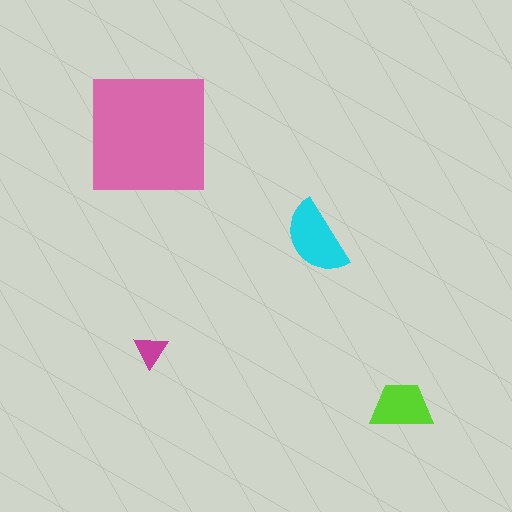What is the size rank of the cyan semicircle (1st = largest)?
2nd.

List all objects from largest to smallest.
The pink square, the cyan semicircle, the lime trapezoid, the magenta triangle.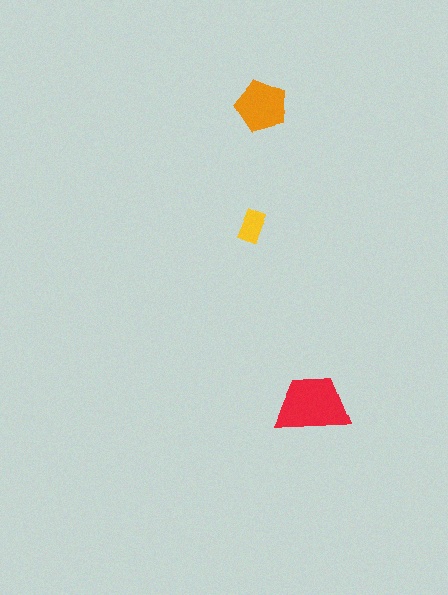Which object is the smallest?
The yellow rectangle.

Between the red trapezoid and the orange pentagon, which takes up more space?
The red trapezoid.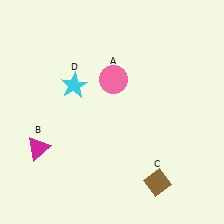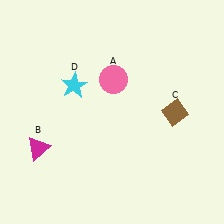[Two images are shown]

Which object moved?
The brown diamond (C) moved up.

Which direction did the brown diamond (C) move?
The brown diamond (C) moved up.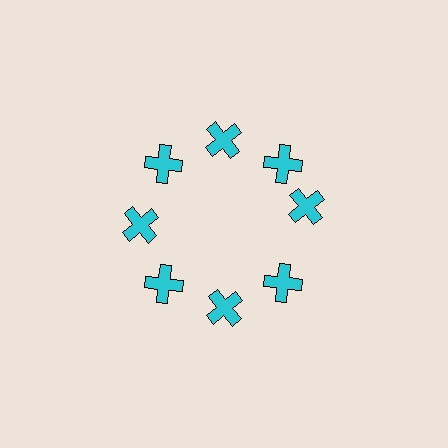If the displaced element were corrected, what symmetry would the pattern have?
It would have 8-fold rotational symmetry — the pattern would map onto itself every 45 degrees.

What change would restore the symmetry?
The symmetry would be restored by rotating it back into even spacing with its neighbors so that all 8 crosses sit at equal angles and equal distance from the center.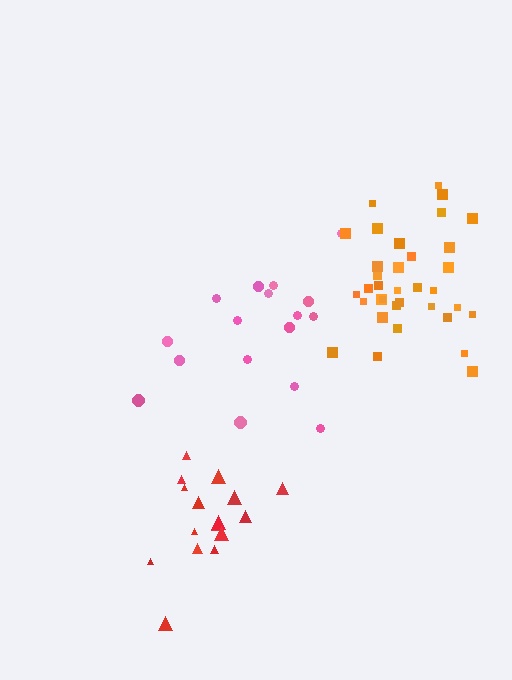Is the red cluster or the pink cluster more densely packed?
Red.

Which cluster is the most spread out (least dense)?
Pink.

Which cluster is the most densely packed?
Orange.